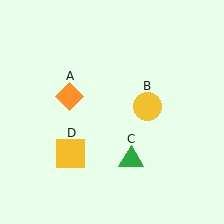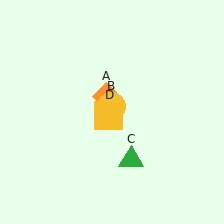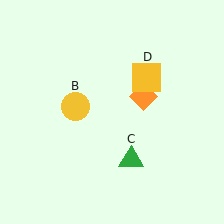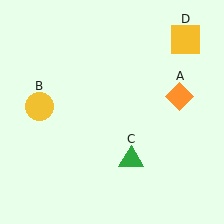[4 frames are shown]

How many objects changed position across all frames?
3 objects changed position: orange diamond (object A), yellow circle (object B), yellow square (object D).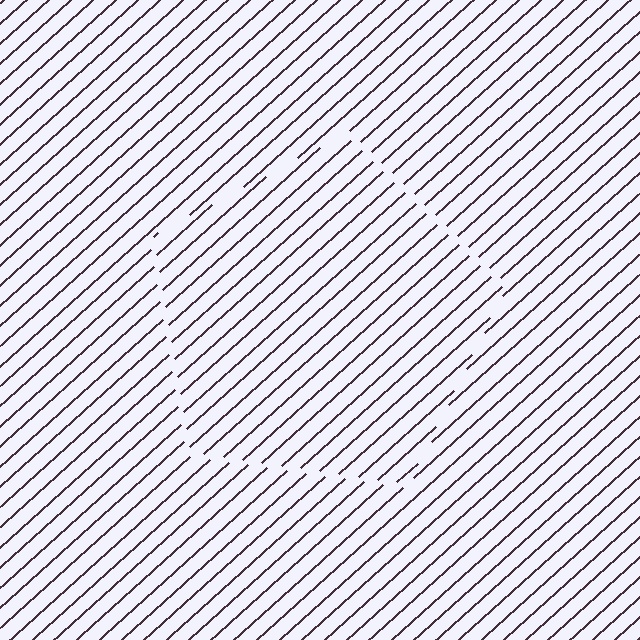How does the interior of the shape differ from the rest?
The interior of the shape contains the same grating, shifted by half a period — the contour is defined by the phase discontinuity where line-ends from the inner and outer gratings abut.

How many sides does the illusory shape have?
5 sides — the line-ends trace a pentagon.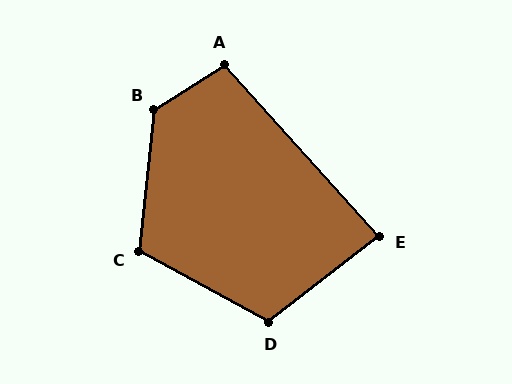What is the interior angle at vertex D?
Approximately 113 degrees (obtuse).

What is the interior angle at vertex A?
Approximately 100 degrees (obtuse).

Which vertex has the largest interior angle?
B, at approximately 129 degrees.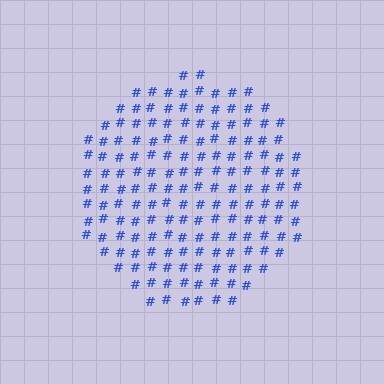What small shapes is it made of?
It is made of small hash symbols.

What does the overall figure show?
The overall figure shows a circle.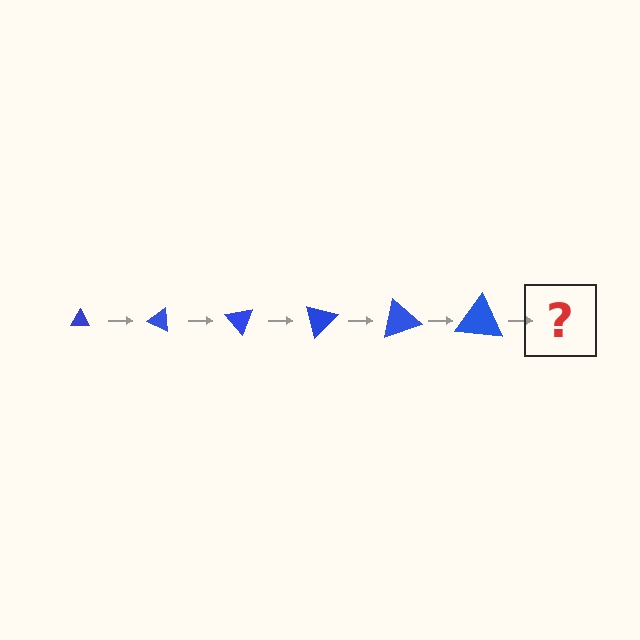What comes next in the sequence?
The next element should be a triangle, larger than the previous one and rotated 150 degrees from the start.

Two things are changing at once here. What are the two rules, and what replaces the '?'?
The two rules are that the triangle grows larger each step and it rotates 25 degrees each step. The '?' should be a triangle, larger than the previous one and rotated 150 degrees from the start.